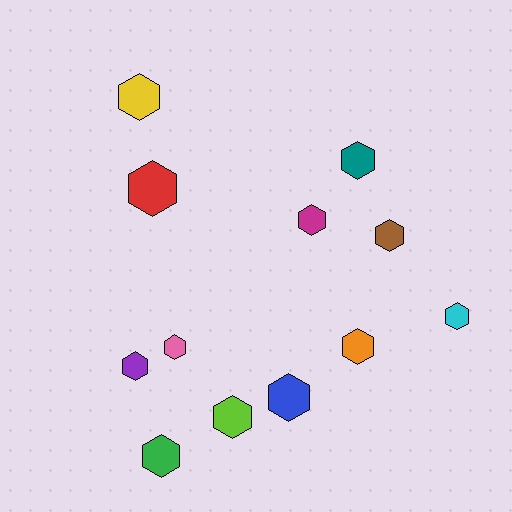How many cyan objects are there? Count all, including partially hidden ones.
There is 1 cyan object.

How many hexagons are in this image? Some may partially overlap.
There are 12 hexagons.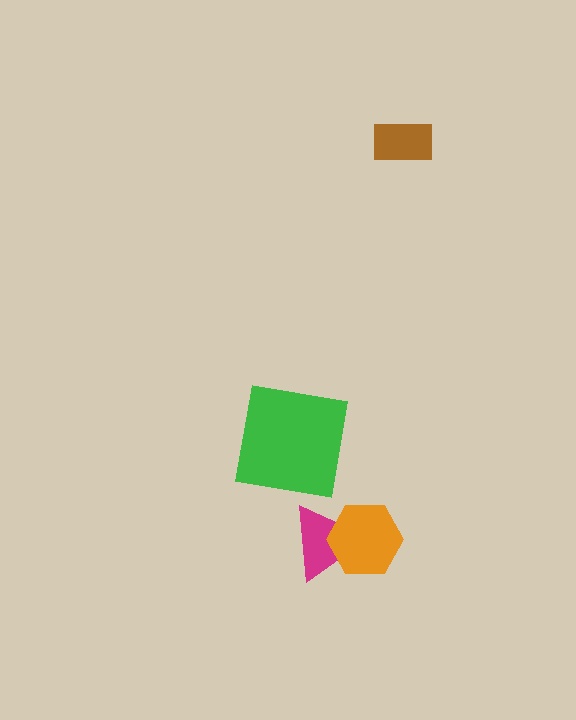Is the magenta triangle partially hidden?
Yes, it is partially covered by another shape.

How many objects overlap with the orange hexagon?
1 object overlaps with the orange hexagon.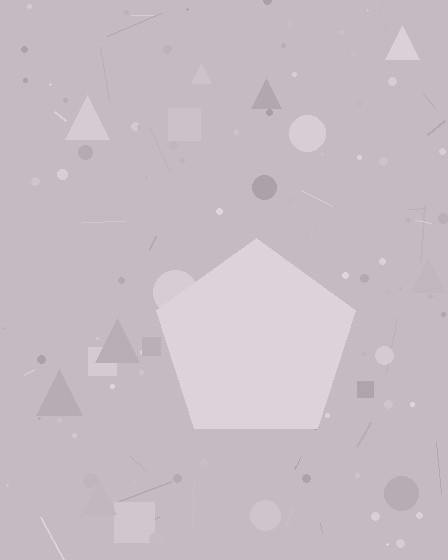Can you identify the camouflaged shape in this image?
The camouflaged shape is a pentagon.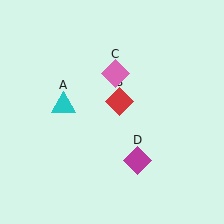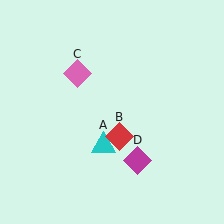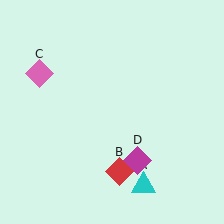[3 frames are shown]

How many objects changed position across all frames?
3 objects changed position: cyan triangle (object A), red diamond (object B), pink diamond (object C).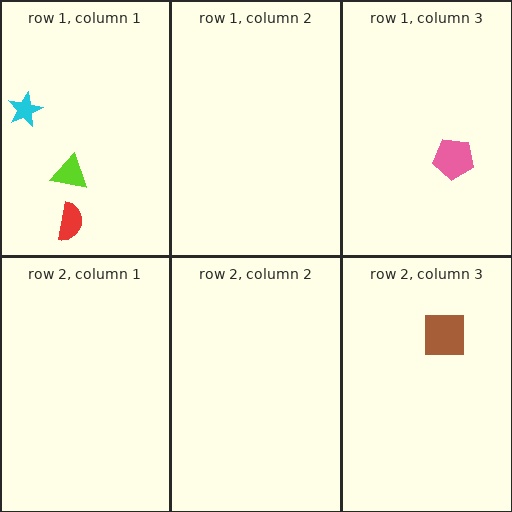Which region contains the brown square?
The row 2, column 3 region.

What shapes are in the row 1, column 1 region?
The cyan star, the lime triangle, the red semicircle.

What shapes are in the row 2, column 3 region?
The brown square.